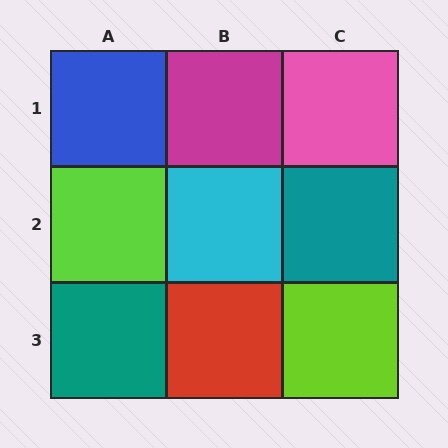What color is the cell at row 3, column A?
Teal.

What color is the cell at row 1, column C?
Pink.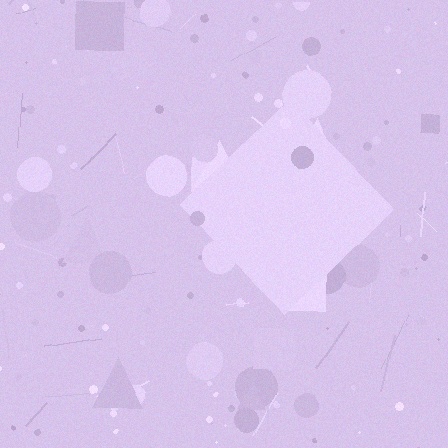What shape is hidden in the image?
A diamond is hidden in the image.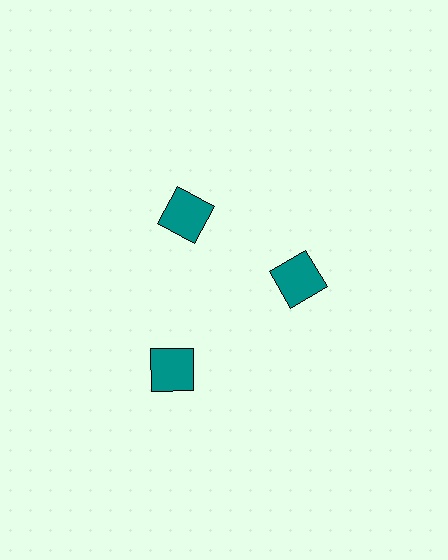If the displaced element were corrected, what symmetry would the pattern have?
It would have 3-fold rotational symmetry — the pattern would map onto itself every 120 degrees.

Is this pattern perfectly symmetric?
No. The 3 teal squares are arranged in a ring, but one element near the 7 o'clock position is pushed outward from the center, breaking the 3-fold rotational symmetry.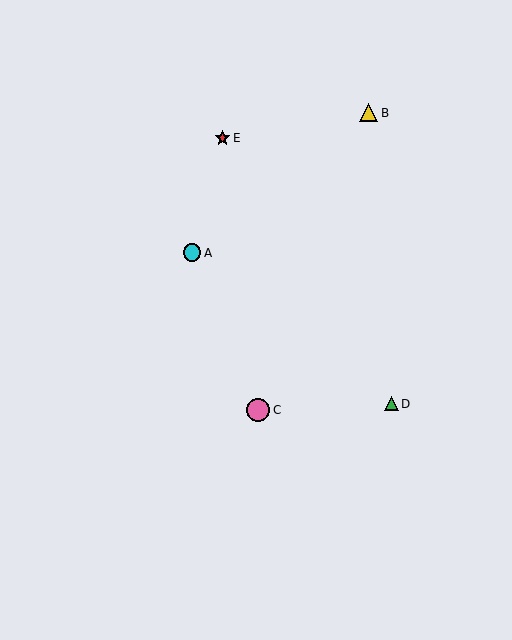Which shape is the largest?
The pink circle (labeled C) is the largest.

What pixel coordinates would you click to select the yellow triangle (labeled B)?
Click at (369, 113) to select the yellow triangle B.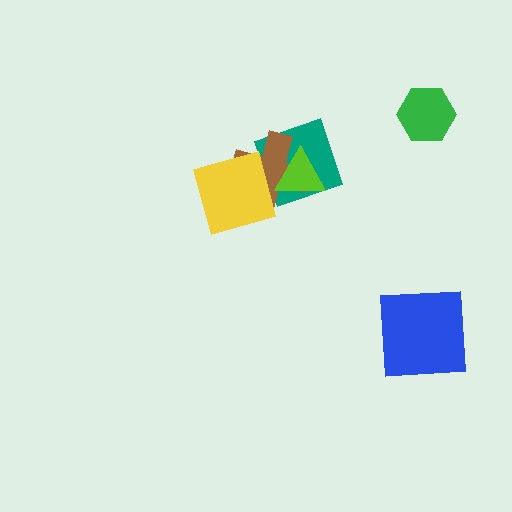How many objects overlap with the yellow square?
3 objects overlap with the yellow square.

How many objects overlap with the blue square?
0 objects overlap with the blue square.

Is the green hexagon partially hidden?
No, no other shape covers it.